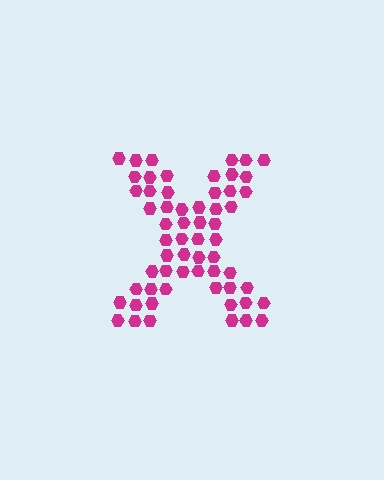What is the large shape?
The large shape is the letter X.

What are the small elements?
The small elements are hexagons.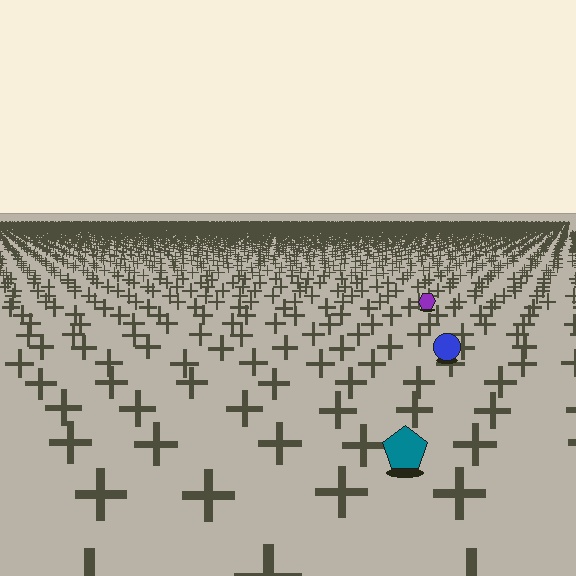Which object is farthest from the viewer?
The purple hexagon is farthest from the viewer. It appears smaller and the ground texture around it is denser.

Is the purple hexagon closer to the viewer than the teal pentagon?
No. The teal pentagon is closer — you can tell from the texture gradient: the ground texture is coarser near it.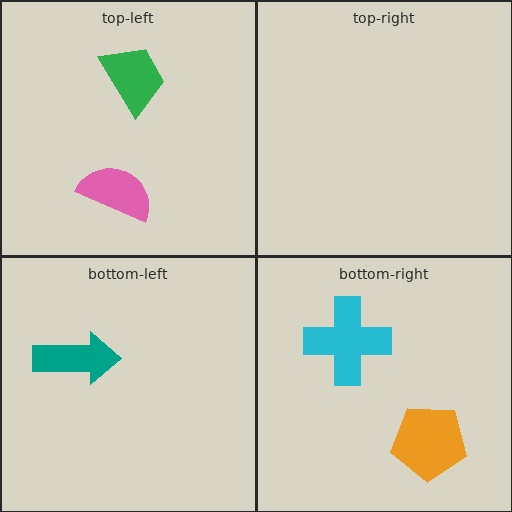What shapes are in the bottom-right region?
The orange pentagon, the cyan cross.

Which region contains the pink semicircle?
The top-left region.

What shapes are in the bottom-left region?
The teal arrow.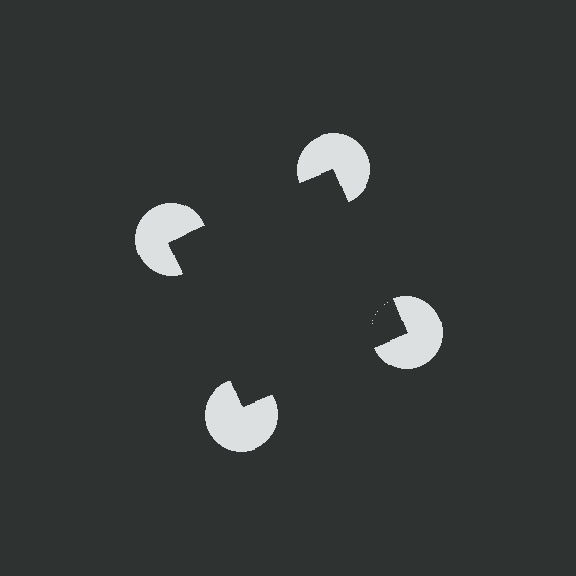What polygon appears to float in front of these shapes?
An illusory square — its edges are inferred from the aligned wedge cuts in the pac-man discs, not physically drawn.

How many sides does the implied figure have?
4 sides.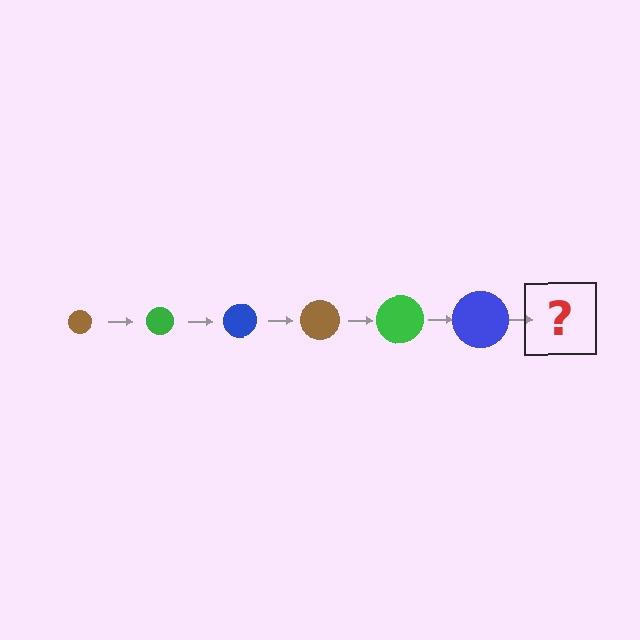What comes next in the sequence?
The next element should be a brown circle, larger than the previous one.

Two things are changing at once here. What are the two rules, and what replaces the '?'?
The two rules are that the circle grows larger each step and the color cycles through brown, green, and blue. The '?' should be a brown circle, larger than the previous one.